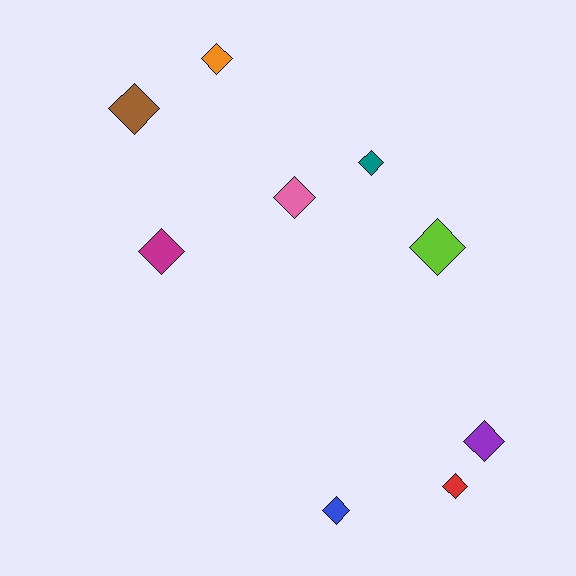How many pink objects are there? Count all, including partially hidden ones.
There is 1 pink object.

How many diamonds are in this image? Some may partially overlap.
There are 9 diamonds.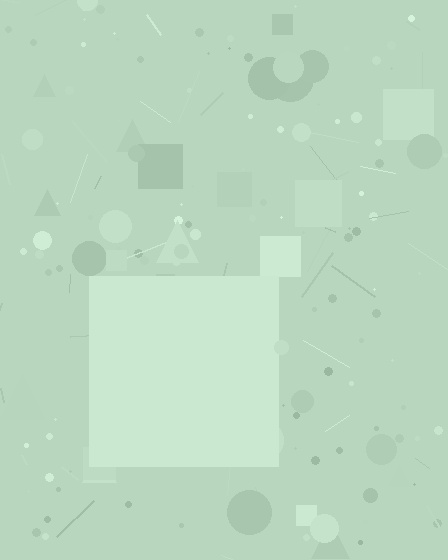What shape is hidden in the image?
A square is hidden in the image.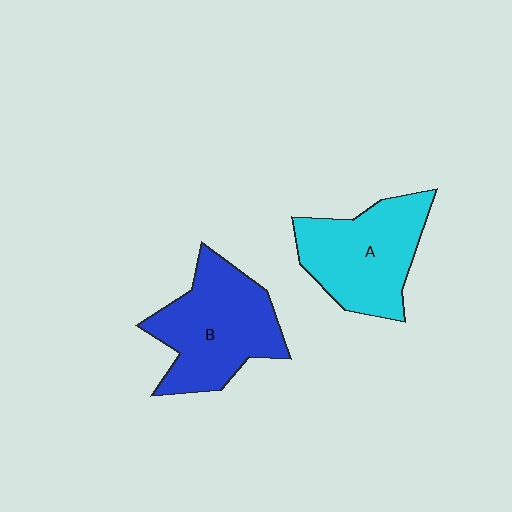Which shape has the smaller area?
Shape A (cyan).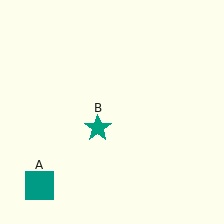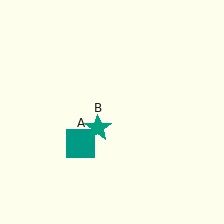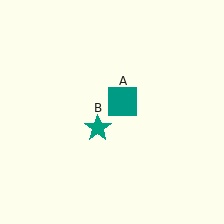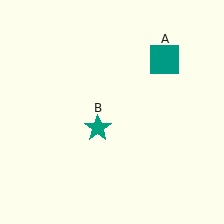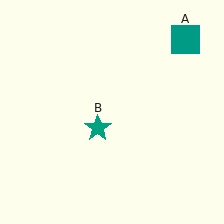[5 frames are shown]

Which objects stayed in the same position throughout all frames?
Teal star (object B) remained stationary.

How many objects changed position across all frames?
1 object changed position: teal square (object A).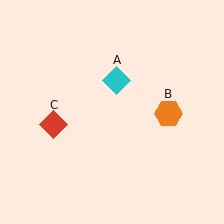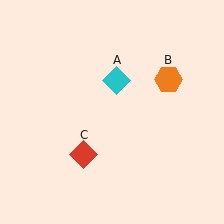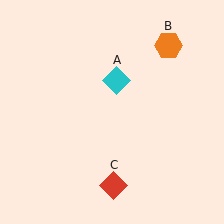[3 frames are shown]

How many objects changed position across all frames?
2 objects changed position: orange hexagon (object B), red diamond (object C).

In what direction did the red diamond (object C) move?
The red diamond (object C) moved down and to the right.